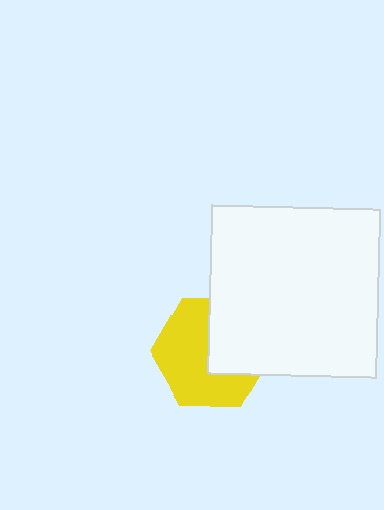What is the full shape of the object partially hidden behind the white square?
The partially hidden object is a yellow hexagon.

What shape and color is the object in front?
The object in front is a white square.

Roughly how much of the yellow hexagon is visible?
About half of it is visible (roughly 59%).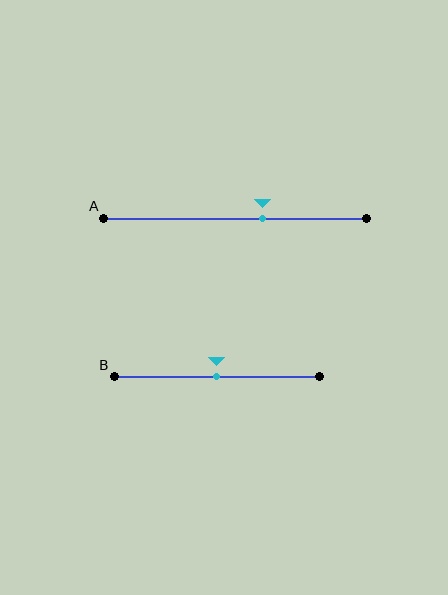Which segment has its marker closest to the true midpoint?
Segment B has its marker closest to the true midpoint.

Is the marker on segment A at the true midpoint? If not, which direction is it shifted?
No, the marker on segment A is shifted to the right by about 10% of the segment length.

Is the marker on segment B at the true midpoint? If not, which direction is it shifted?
Yes, the marker on segment B is at the true midpoint.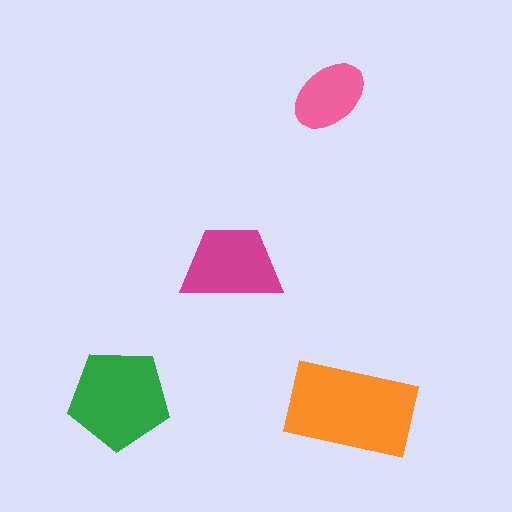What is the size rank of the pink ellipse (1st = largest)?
4th.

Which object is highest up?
The pink ellipse is topmost.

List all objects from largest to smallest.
The orange rectangle, the green pentagon, the magenta trapezoid, the pink ellipse.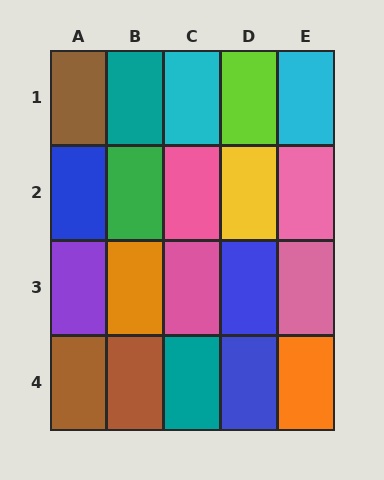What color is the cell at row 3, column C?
Pink.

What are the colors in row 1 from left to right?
Brown, teal, cyan, lime, cyan.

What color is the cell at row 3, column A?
Purple.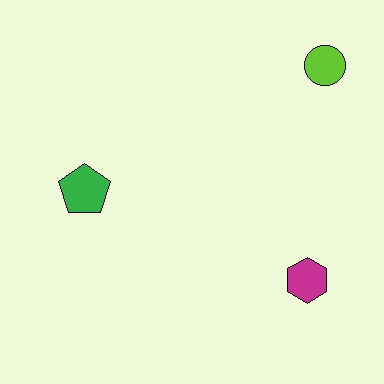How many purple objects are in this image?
There are no purple objects.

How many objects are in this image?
There are 3 objects.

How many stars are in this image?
There are no stars.